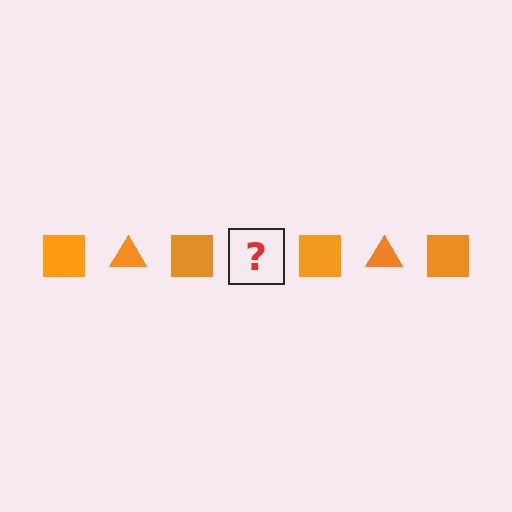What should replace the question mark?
The question mark should be replaced with an orange triangle.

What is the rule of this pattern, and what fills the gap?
The rule is that the pattern cycles through square, triangle shapes in orange. The gap should be filled with an orange triangle.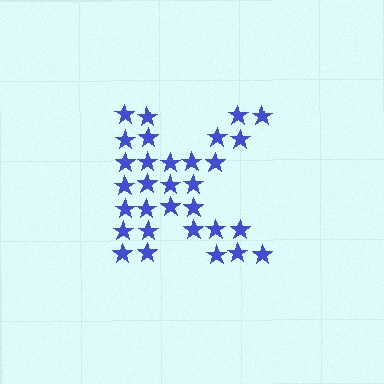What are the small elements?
The small elements are stars.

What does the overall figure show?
The overall figure shows the letter K.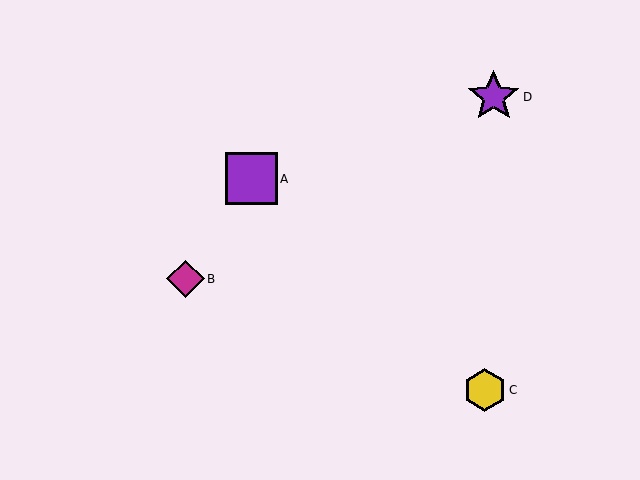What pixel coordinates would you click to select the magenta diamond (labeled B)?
Click at (186, 279) to select the magenta diamond B.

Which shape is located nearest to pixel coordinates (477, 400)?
The yellow hexagon (labeled C) at (485, 390) is nearest to that location.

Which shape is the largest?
The purple star (labeled D) is the largest.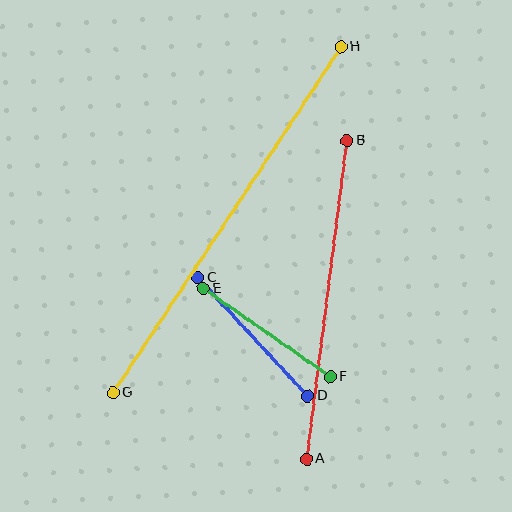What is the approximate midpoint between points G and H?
The midpoint is at approximately (227, 220) pixels.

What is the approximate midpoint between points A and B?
The midpoint is at approximately (327, 300) pixels.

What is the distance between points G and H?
The distance is approximately 414 pixels.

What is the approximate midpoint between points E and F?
The midpoint is at approximately (267, 333) pixels.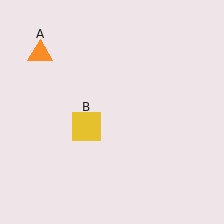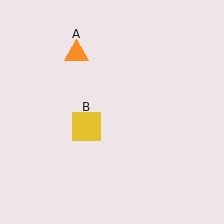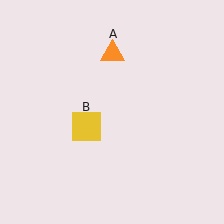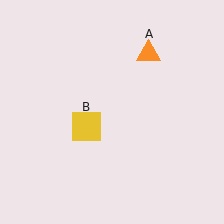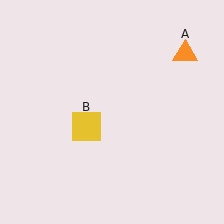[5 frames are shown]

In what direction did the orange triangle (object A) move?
The orange triangle (object A) moved right.